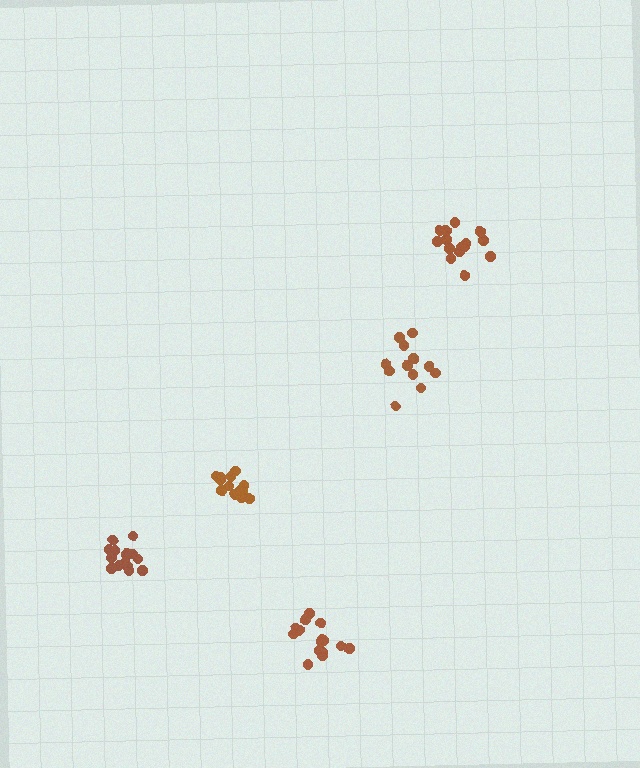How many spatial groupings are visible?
There are 5 spatial groupings.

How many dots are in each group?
Group 1: 15 dots, Group 2: 13 dots, Group 3: 15 dots, Group 4: 12 dots, Group 5: 15 dots (70 total).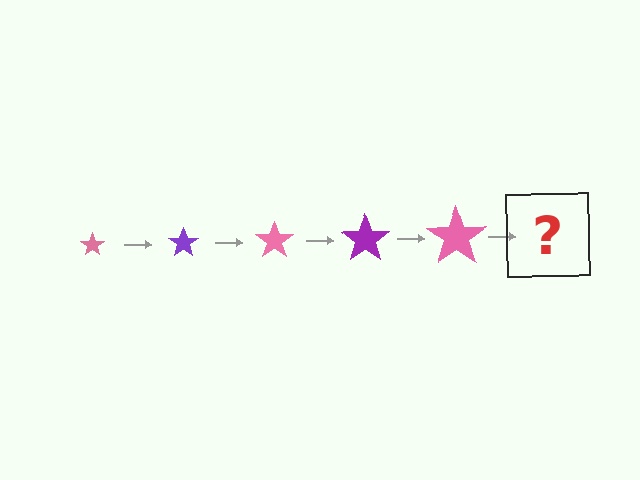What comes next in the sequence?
The next element should be a purple star, larger than the previous one.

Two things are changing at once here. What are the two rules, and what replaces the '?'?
The two rules are that the star grows larger each step and the color cycles through pink and purple. The '?' should be a purple star, larger than the previous one.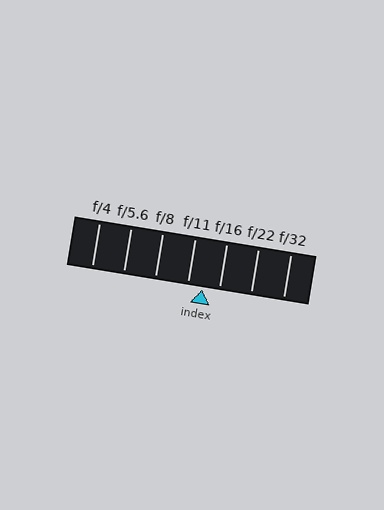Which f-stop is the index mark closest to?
The index mark is closest to f/11.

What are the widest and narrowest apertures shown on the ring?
The widest aperture shown is f/4 and the narrowest is f/32.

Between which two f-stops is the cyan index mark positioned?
The index mark is between f/11 and f/16.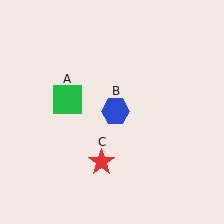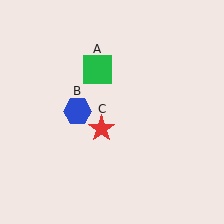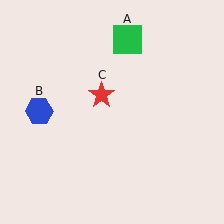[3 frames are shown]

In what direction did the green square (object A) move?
The green square (object A) moved up and to the right.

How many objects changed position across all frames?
3 objects changed position: green square (object A), blue hexagon (object B), red star (object C).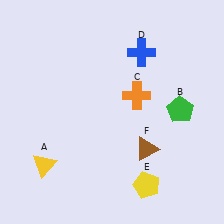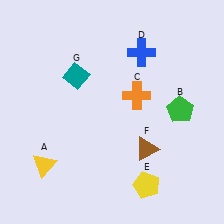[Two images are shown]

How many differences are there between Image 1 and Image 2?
There is 1 difference between the two images.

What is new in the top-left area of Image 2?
A teal diamond (G) was added in the top-left area of Image 2.